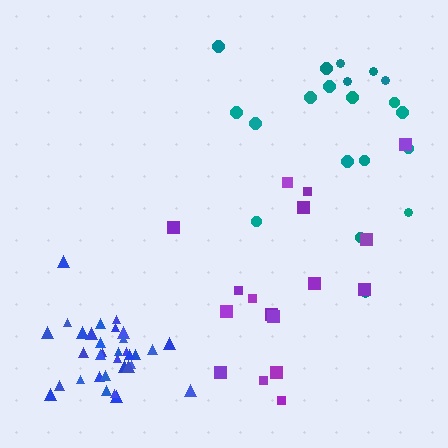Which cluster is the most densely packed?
Blue.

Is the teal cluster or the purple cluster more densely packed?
Purple.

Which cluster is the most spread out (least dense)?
Teal.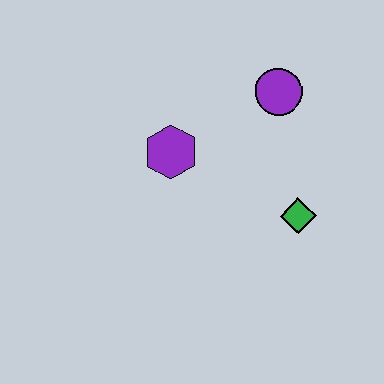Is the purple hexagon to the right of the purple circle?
No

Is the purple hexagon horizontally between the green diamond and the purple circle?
No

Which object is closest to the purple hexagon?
The purple circle is closest to the purple hexagon.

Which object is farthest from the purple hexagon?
The green diamond is farthest from the purple hexagon.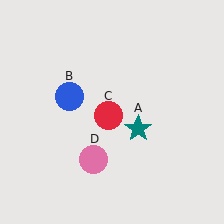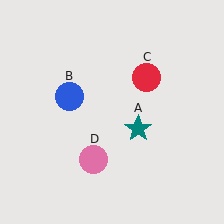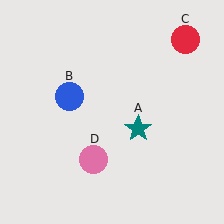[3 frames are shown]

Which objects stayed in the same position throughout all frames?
Teal star (object A) and blue circle (object B) and pink circle (object D) remained stationary.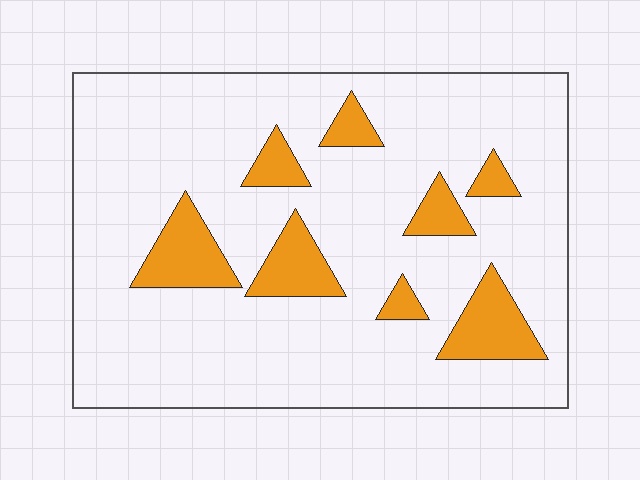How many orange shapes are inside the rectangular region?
8.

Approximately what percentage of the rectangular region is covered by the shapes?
Approximately 15%.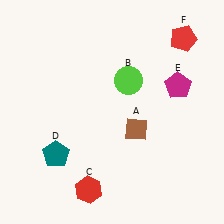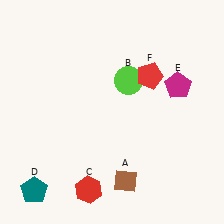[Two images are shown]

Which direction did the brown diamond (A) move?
The brown diamond (A) moved down.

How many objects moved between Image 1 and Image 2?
3 objects moved between the two images.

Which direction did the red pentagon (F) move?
The red pentagon (F) moved down.